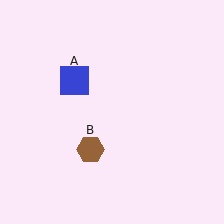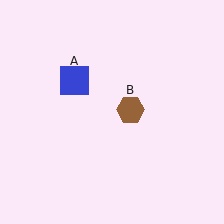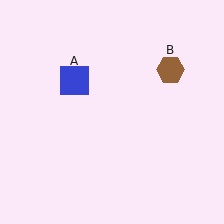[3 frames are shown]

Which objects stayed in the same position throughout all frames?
Blue square (object A) remained stationary.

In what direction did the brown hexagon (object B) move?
The brown hexagon (object B) moved up and to the right.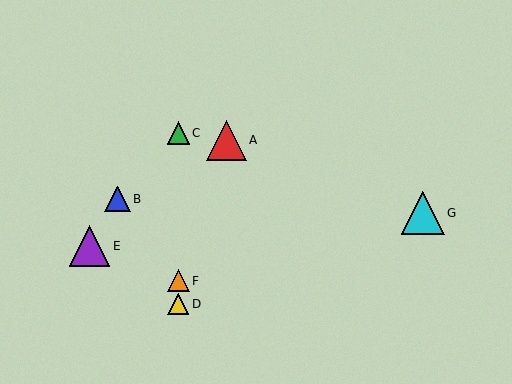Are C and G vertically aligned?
No, C is at x≈178 and G is at x≈423.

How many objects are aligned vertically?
3 objects (C, D, F) are aligned vertically.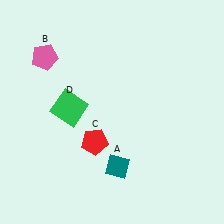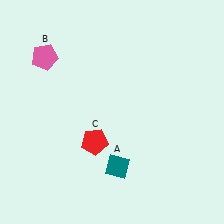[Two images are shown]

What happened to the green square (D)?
The green square (D) was removed in Image 2. It was in the top-left area of Image 1.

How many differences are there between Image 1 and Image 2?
There is 1 difference between the two images.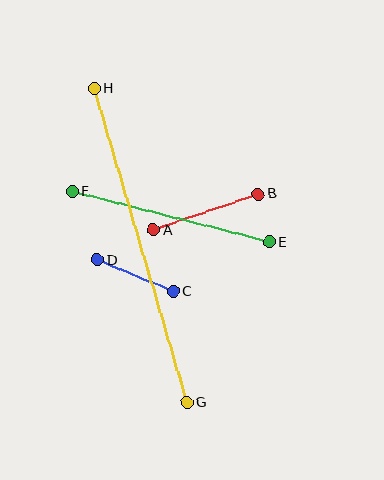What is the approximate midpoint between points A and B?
The midpoint is at approximately (206, 212) pixels.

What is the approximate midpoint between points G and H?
The midpoint is at approximately (140, 246) pixels.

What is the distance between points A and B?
The distance is approximately 111 pixels.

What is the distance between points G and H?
The distance is approximately 327 pixels.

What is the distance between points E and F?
The distance is approximately 203 pixels.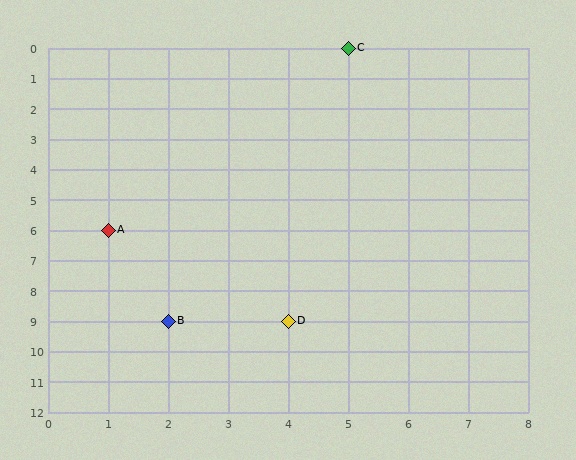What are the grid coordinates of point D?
Point D is at grid coordinates (4, 9).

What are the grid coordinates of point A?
Point A is at grid coordinates (1, 6).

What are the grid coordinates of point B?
Point B is at grid coordinates (2, 9).